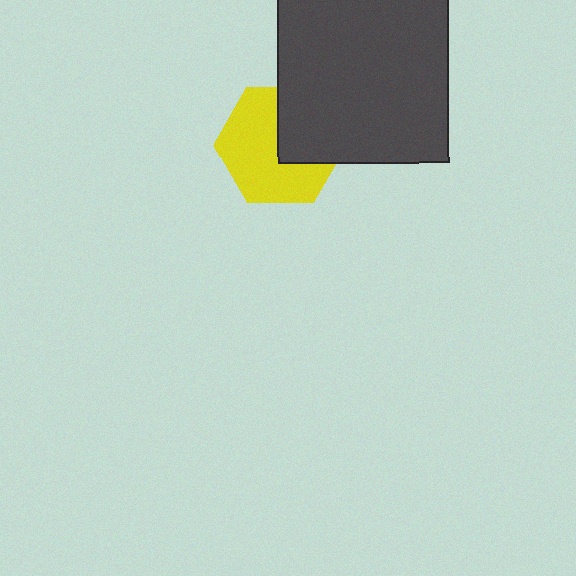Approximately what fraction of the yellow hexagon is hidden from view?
Roughly 37% of the yellow hexagon is hidden behind the dark gray square.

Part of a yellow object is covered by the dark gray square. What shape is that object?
It is a hexagon.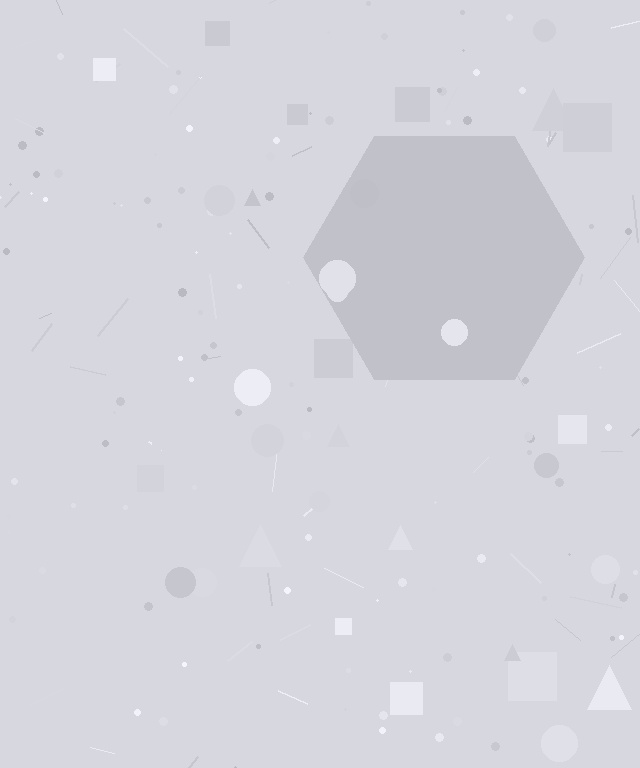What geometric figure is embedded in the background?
A hexagon is embedded in the background.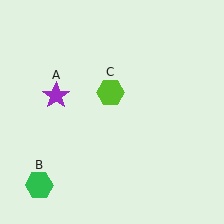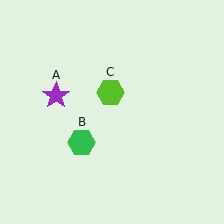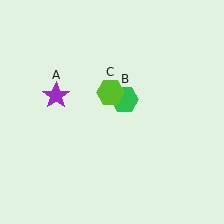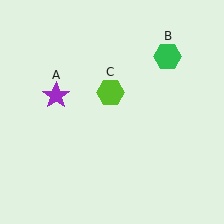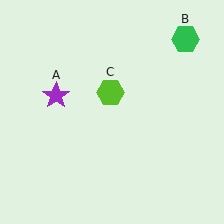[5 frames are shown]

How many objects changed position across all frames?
1 object changed position: green hexagon (object B).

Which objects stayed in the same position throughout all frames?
Purple star (object A) and lime hexagon (object C) remained stationary.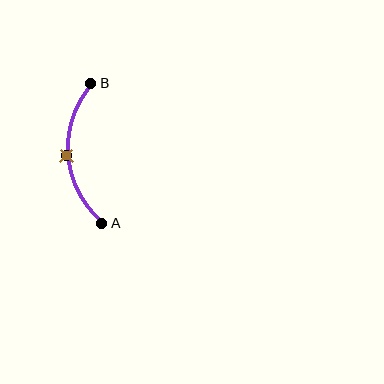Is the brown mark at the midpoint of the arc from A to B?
Yes. The brown mark lies on the arc at equal arc-length from both A and B — it is the arc midpoint.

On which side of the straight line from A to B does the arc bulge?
The arc bulges to the left of the straight line connecting A and B.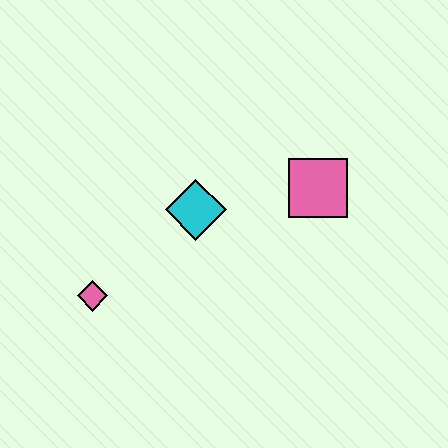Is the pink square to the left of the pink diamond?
No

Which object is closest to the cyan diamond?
The pink square is closest to the cyan diamond.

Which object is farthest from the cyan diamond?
The pink diamond is farthest from the cyan diamond.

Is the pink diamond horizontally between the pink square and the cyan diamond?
No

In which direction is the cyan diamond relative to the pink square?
The cyan diamond is to the left of the pink square.